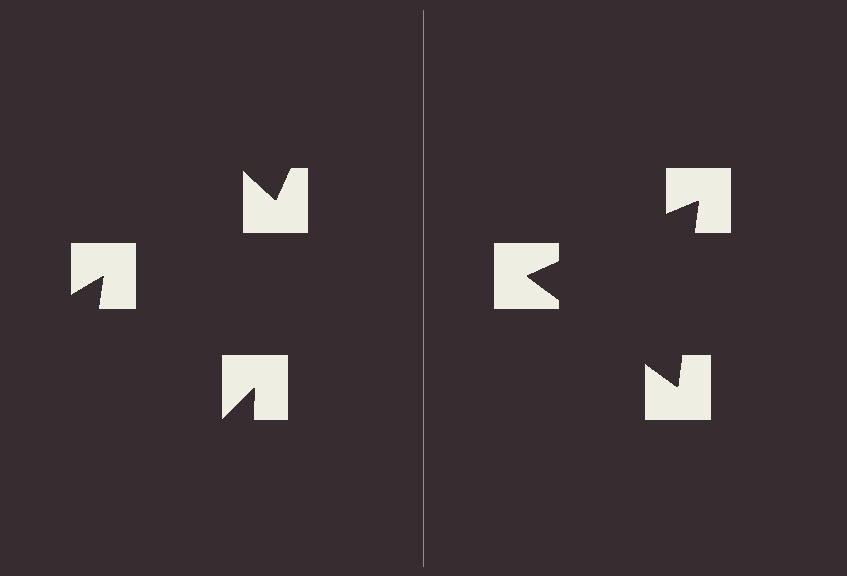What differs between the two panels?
The notched squares are positioned identically on both sides; only the wedge orientations differ. On the right they align to a triangle; on the left they are misaligned.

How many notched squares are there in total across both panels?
6 — 3 on each side.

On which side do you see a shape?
An illusory triangle appears on the right side. On the left side the wedge cuts are rotated, so no coherent shape forms.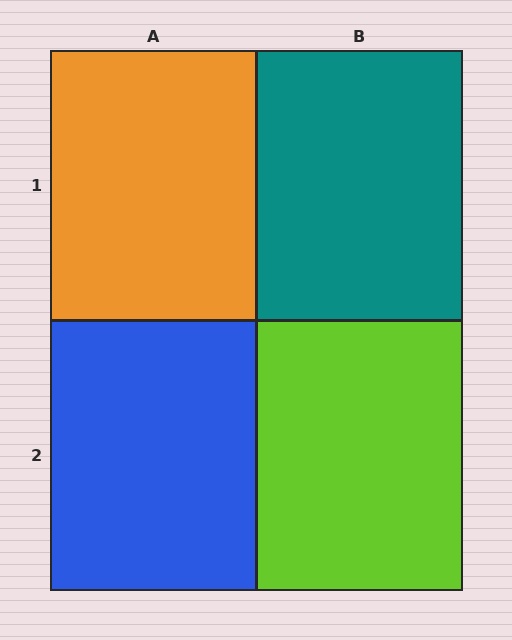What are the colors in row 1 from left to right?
Orange, teal.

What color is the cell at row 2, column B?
Lime.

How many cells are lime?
1 cell is lime.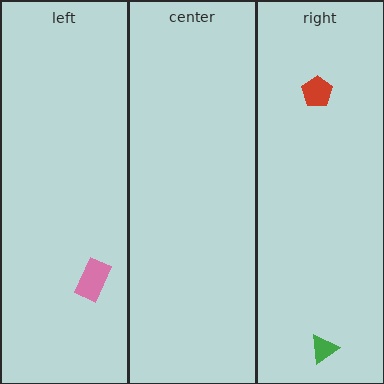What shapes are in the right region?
The green triangle, the red pentagon.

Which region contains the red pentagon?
The right region.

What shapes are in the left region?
The pink rectangle.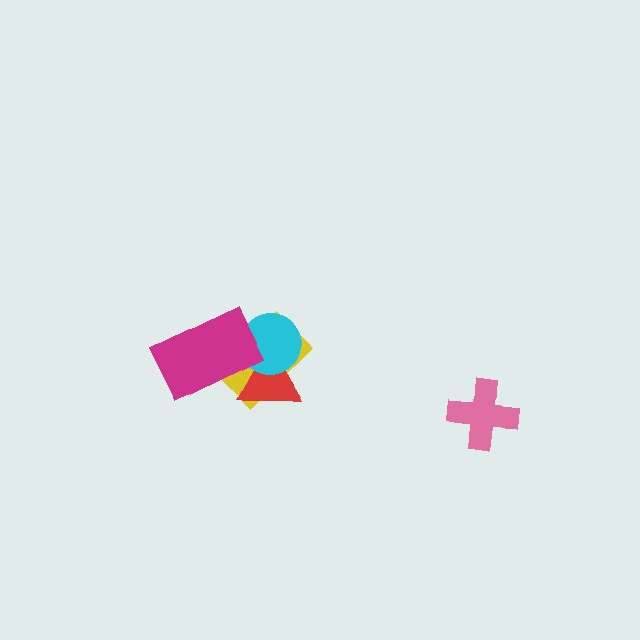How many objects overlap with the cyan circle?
3 objects overlap with the cyan circle.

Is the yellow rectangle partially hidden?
Yes, it is partially covered by another shape.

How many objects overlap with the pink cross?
0 objects overlap with the pink cross.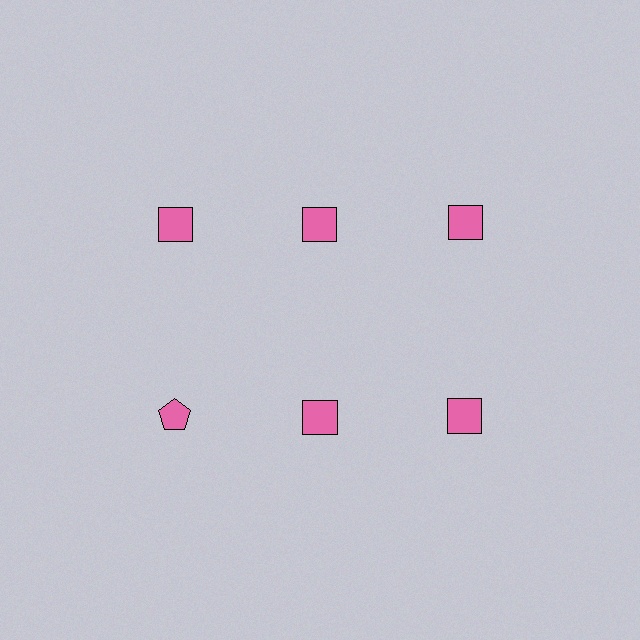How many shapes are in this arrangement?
There are 6 shapes arranged in a grid pattern.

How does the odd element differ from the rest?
It has a different shape: pentagon instead of square.